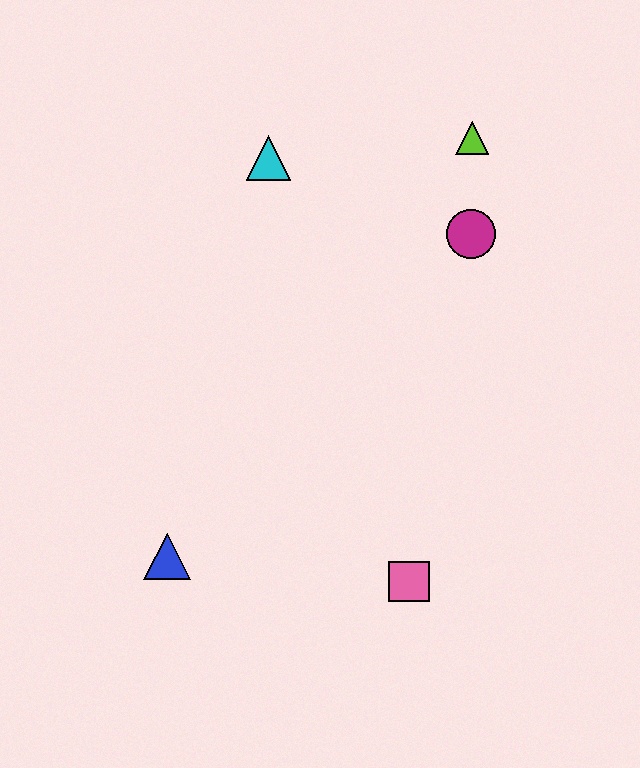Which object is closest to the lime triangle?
The magenta circle is closest to the lime triangle.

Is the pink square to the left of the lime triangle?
Yes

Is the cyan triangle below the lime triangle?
Yes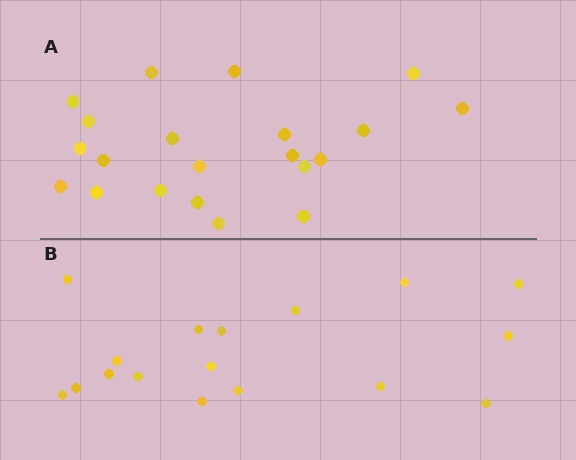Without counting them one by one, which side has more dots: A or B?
Region A (the top region) has more dots.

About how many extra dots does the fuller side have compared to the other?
Region A has about 4 more dots than region B.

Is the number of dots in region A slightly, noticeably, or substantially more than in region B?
Region A has only slightly more — the two regions are fairly close. The ratio is roughly 1.2 to 1.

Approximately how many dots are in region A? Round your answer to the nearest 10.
About 20 dots. (The exact count is 21, which rounds to 20.)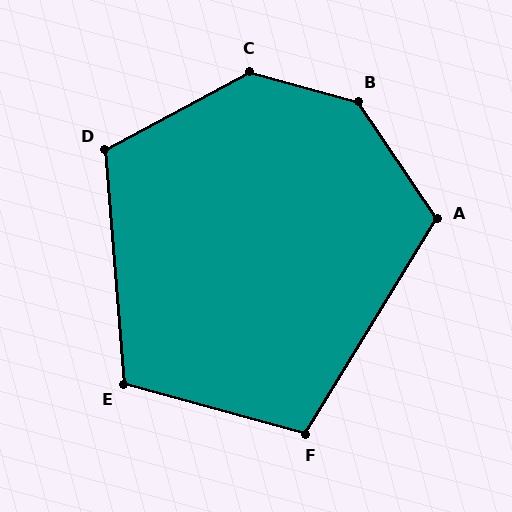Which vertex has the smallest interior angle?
F, at approximately 106 degrees.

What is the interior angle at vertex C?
Approximately 136 degrees (obtuse).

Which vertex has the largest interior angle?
B, at approximately 140 degrees.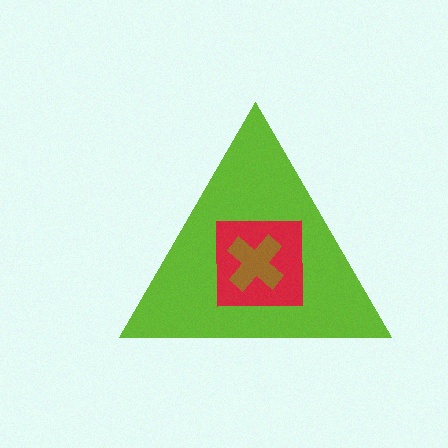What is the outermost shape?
The lime triangle.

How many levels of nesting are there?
3.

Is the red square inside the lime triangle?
Yes.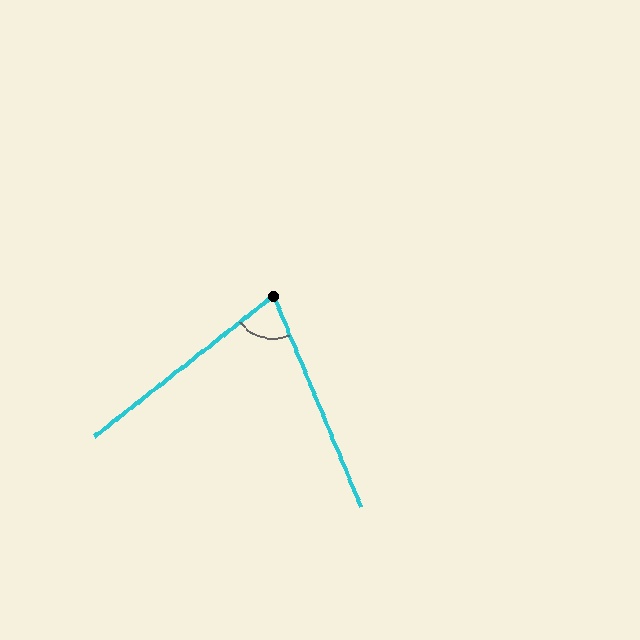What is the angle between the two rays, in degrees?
Approximately 74 degrees.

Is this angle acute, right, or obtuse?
It is acute.